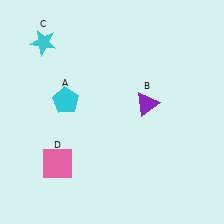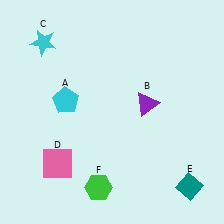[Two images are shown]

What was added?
A teal diamond (E), a green hexagon (F) were added in Image 2.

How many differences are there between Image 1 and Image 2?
There are 2 differences between the two images.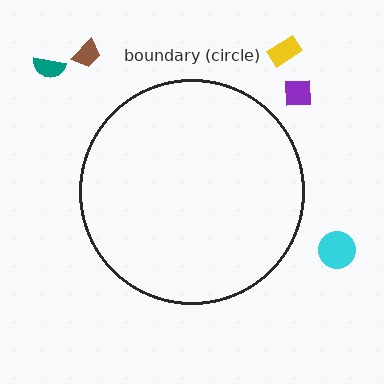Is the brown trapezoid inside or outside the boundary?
Outside.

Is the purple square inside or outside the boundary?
Outside.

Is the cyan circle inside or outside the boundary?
Outside.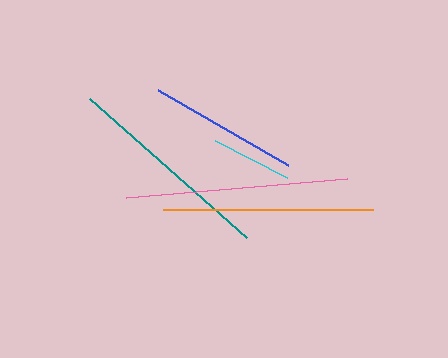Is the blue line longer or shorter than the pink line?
The pink line is longer than the blue line.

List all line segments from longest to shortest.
From longest to shortest: pink, orange, teal, blue, cyan.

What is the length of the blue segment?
The blue segment is approximately 151 pixels long.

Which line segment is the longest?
The pink line is the longest at approximately 222 pixels.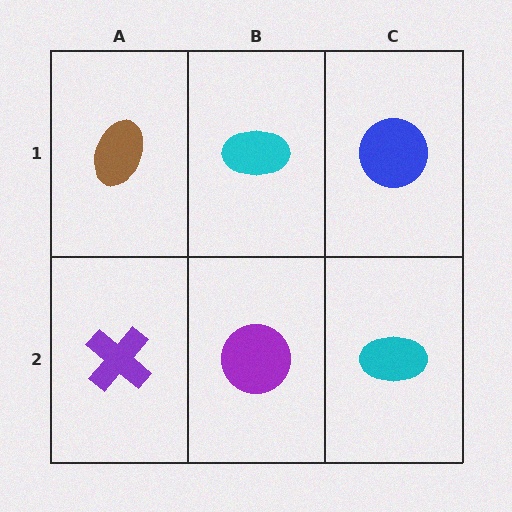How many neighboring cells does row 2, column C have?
2.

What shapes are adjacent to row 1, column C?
A cyan ellipse (row 2, column C), a cyan ellipse (row 1, column B).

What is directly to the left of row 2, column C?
A purple circle.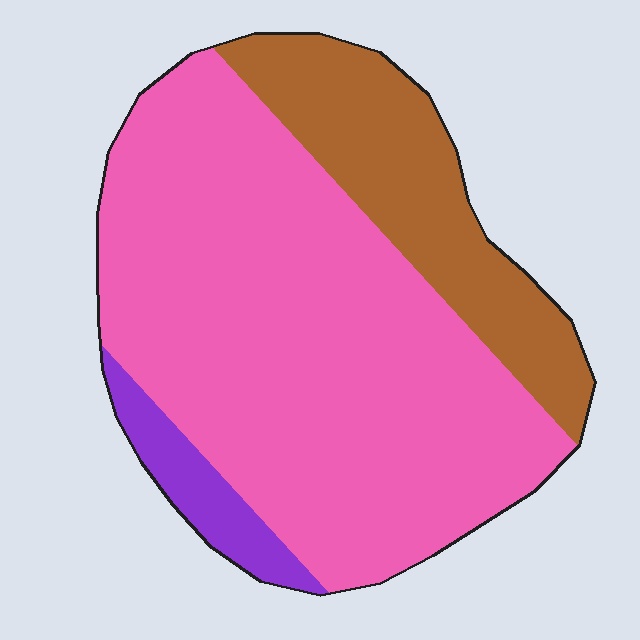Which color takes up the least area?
Purple, at roughly 5%.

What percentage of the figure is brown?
Brown takes up between a sixth and a third of the figure.